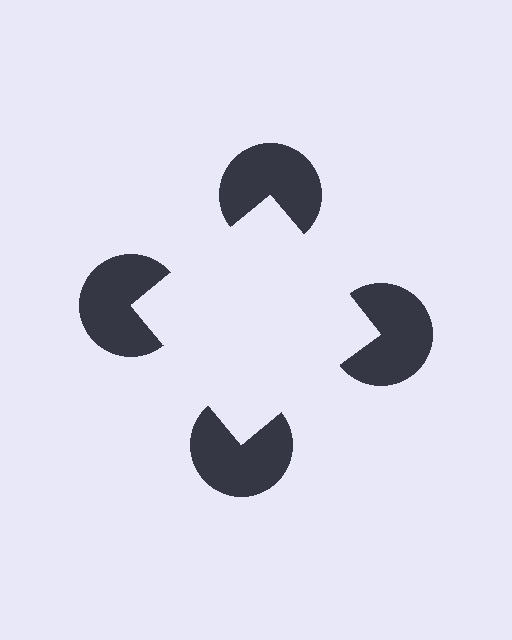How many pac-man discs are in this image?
There are 4 — one at each vertex of the illusory square.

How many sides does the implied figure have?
4 sides.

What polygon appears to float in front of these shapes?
An illusory square — its edges are inferred from the aligned wedge cuts in the pac-man discs, not physically drawn.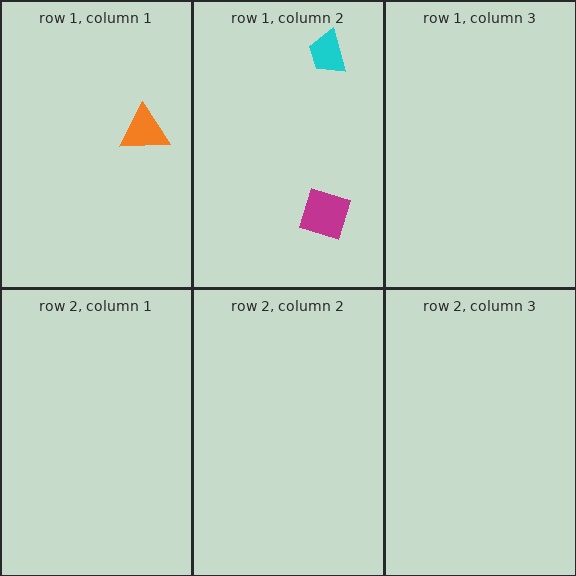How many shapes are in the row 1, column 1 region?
1.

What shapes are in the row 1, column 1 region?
The orange triangle.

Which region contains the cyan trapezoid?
The row 1, column 2 region.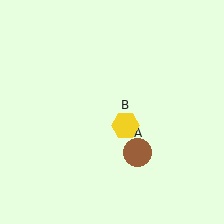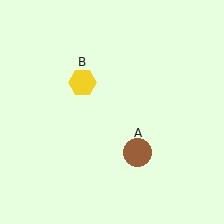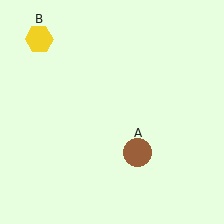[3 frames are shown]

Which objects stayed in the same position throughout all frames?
Brown circle (object A) remained stationary.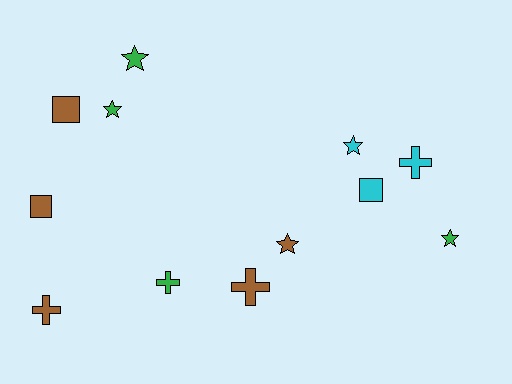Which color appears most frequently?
Brown, with 5 objects.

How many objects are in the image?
There are 12 objects.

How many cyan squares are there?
There is 1 cyan square.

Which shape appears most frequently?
Star, with 5 objects.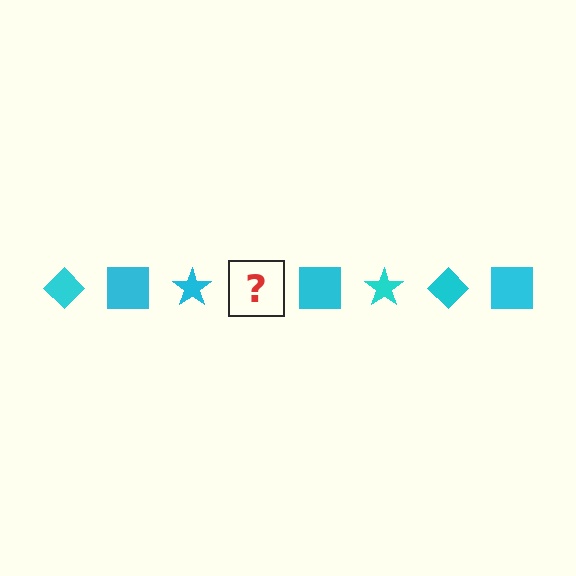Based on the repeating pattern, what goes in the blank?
The blank should be a cyan diamond.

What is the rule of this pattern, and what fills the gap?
The rule is that the pattern cycles through diamond, square, star shapes in cyan. The gap should be filled with a cyan diamond.